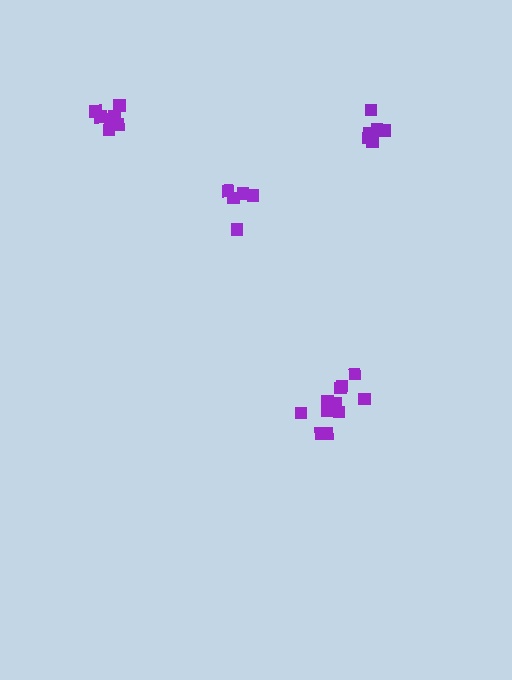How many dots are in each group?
Group 1: 5 dots, Group 2: 11 dots, Group 3: 6 dots, Group 4: 8 dots (30 total).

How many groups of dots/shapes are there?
There are 4 groups.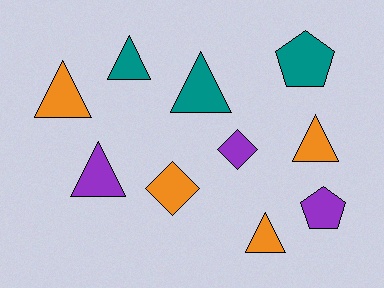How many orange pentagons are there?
There are no orange pentagons.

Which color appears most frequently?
Orange, with 4 objects.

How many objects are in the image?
There are 10 objects.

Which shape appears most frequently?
Triangle, with 6 objects.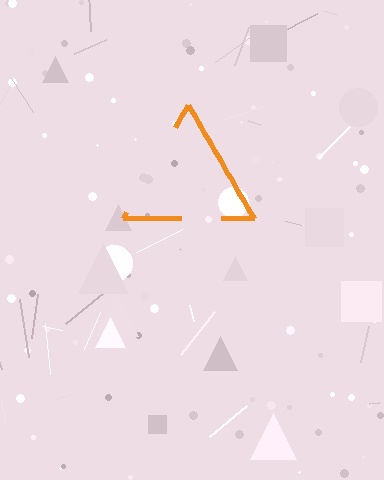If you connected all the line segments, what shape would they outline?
They would outline a triangle.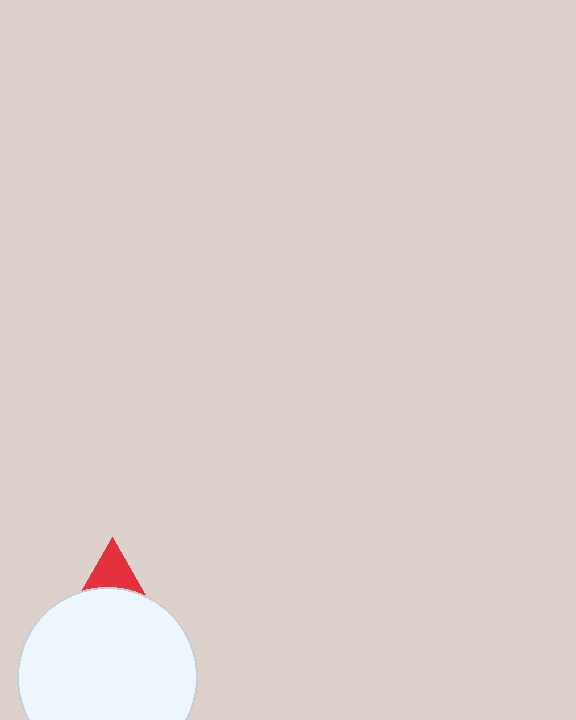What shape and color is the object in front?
The object in front is a white circle.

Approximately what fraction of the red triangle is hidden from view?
Roughly 68% of the red triangle is hidden behind the white circle.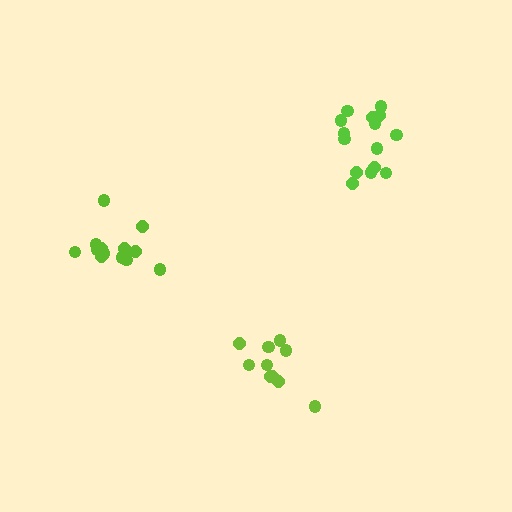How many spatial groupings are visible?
There are 3 spatial groupings.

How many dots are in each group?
Group 1: 15 dots, Group 2: 10 dots, Group 3: 15 dots (40 total).